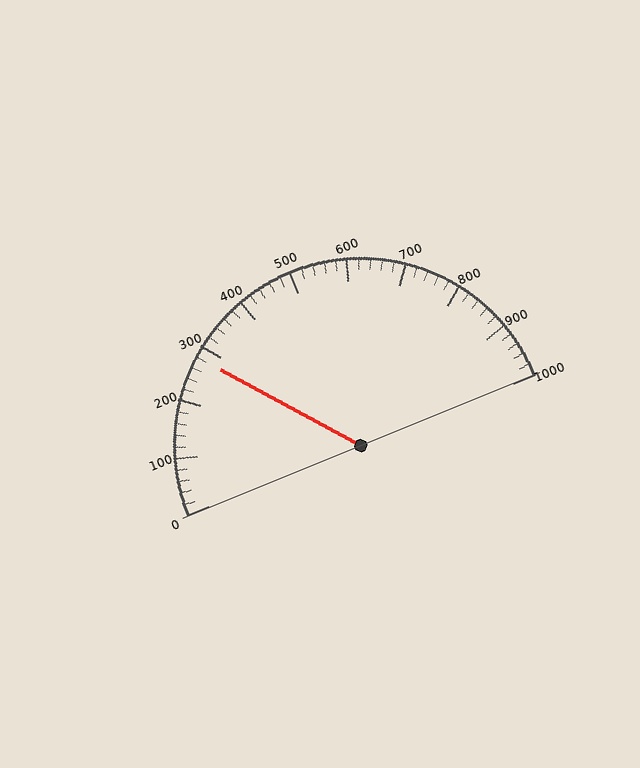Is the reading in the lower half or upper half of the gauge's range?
The reading is in the lower half of the range (0 to 1000).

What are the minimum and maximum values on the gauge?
The gauge ranges from 0 to 1000.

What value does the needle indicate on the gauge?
The needle indicates approximately 280.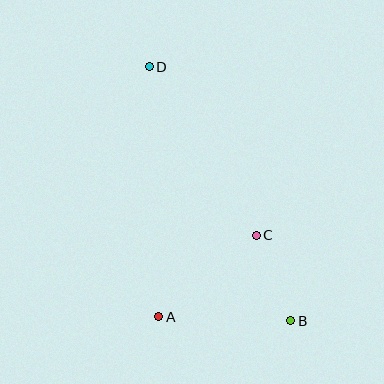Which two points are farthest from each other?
Points B and D are farthest from each other.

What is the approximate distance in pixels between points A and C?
The distance between A and C is approximately 127 pixels.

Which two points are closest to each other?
Points B and C are closest to each other.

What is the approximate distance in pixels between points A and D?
The distance between A and D is approximately 250 pixels.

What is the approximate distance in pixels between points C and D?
The distance between C and D is approximately 200 pixels.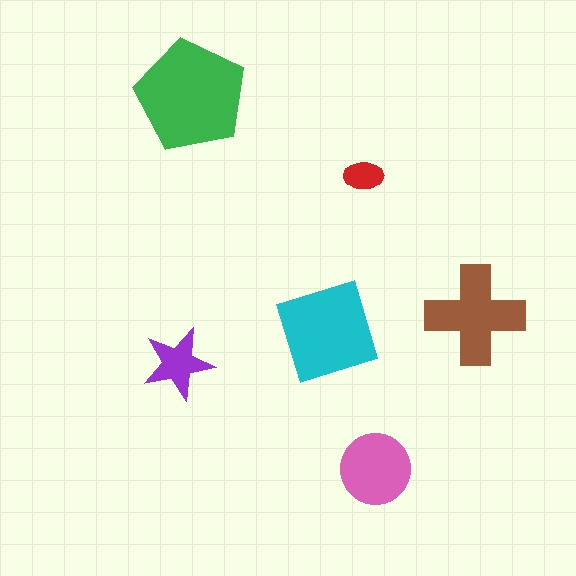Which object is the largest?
The green pentagon.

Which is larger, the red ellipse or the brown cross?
The brown cross.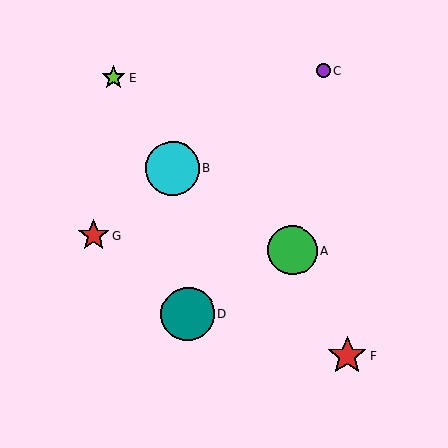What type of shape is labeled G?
Shape G is a red star.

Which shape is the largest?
The cyan circle (labeled B) is the largest.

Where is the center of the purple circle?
The center of the purple circle is at (323, 70).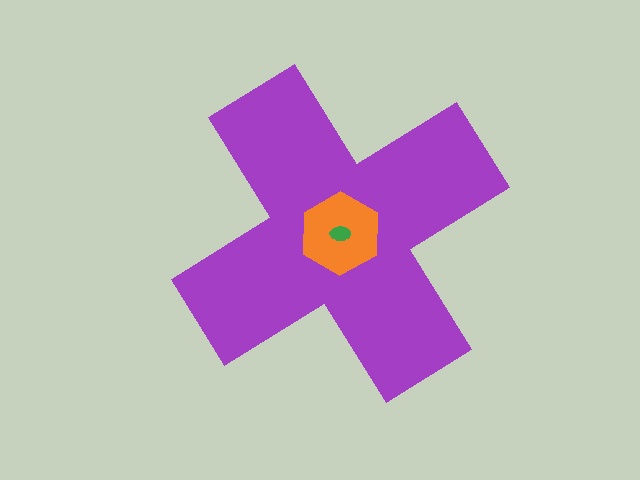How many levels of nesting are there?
3.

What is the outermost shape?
The purple cross.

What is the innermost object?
The green ellipse.